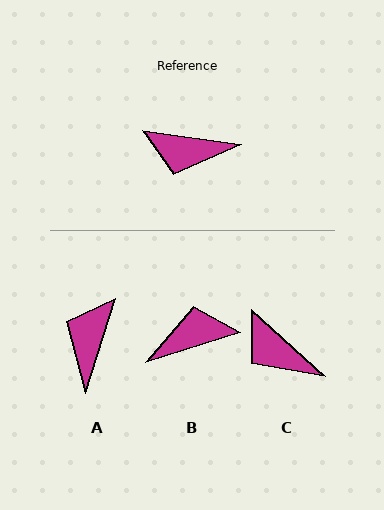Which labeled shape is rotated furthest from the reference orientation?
B, about 155 degrees away.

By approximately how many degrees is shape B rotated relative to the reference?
Approximately 155 degrees clockwise.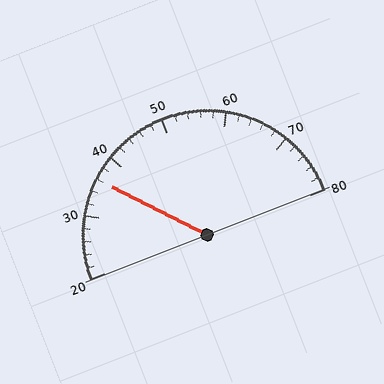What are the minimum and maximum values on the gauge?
The gauge ranges from 20 to 80.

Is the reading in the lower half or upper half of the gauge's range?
The reading is in the lower half of the range (20 to 80).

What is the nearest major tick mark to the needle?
The nearest major tick mark is 40.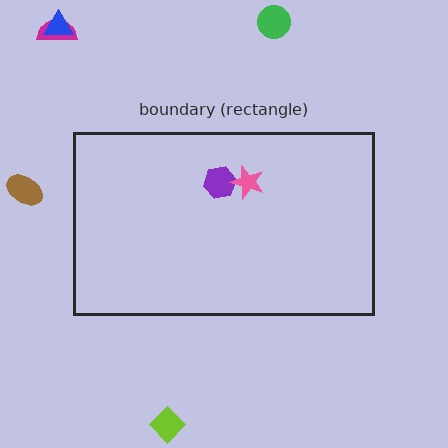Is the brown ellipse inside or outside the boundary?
Outside.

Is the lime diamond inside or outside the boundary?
Outside.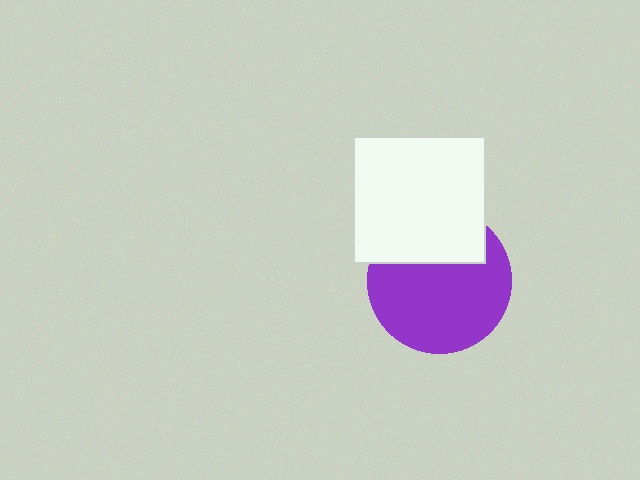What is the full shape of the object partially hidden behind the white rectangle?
The partially hidden object is a purple circle.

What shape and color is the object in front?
The object in front is a white rectangle.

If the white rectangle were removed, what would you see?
You would see the complete purple circle.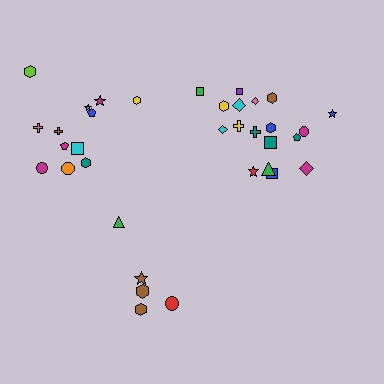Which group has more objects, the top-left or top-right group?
The top-right group.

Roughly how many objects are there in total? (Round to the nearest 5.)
Roughly 35 objects in total.